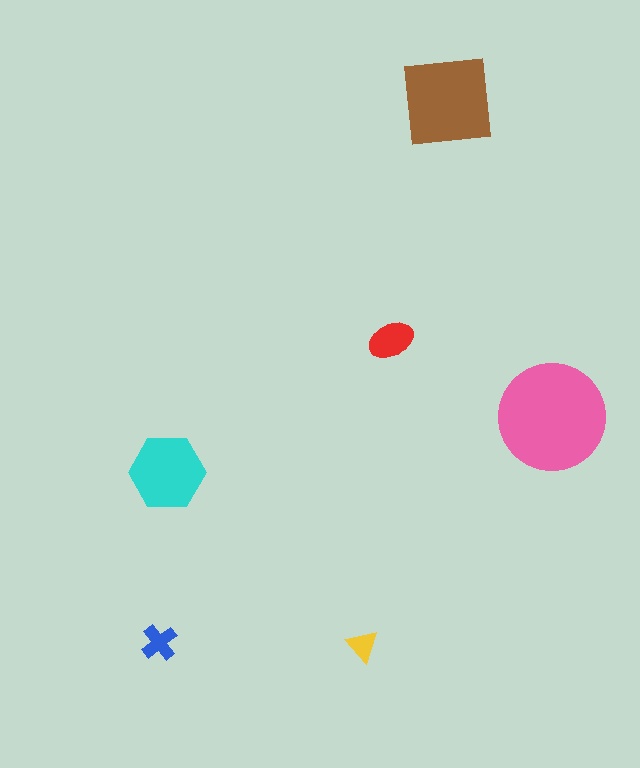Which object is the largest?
The pink circle.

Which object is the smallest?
The yellow triangle.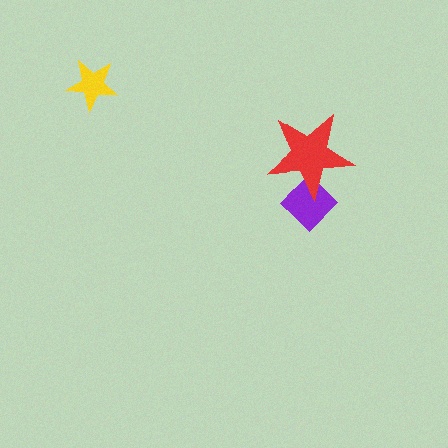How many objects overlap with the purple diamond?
1 object overlaps with the purple diamond.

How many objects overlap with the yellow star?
0 objects overlap with the yellow star.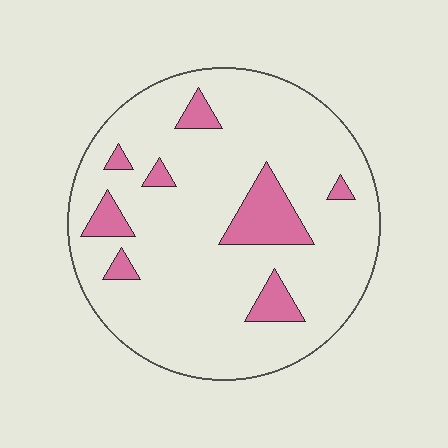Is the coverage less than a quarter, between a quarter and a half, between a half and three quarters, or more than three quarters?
Less than a quarter.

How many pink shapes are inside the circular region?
8.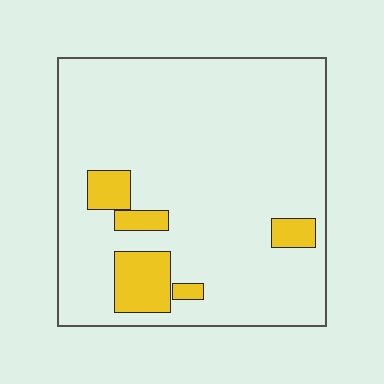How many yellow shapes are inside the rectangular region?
5.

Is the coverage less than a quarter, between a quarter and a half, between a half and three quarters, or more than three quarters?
Less than a quarter.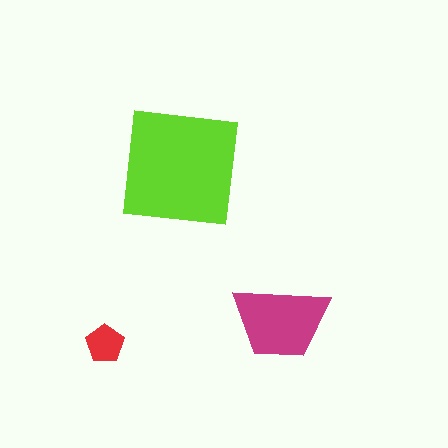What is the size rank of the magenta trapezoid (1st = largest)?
2nd.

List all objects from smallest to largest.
The red pentagon, the magenta trapezoid, the lime square.